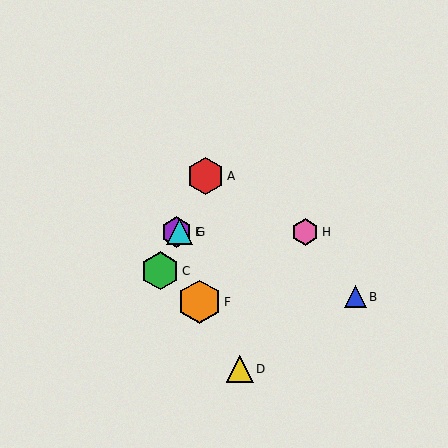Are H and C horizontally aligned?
No, H is at y≈232 and C is at y≈271.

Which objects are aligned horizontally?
Objects E, G, H are aligned horizontally.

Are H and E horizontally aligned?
Yes, both are at y≈232.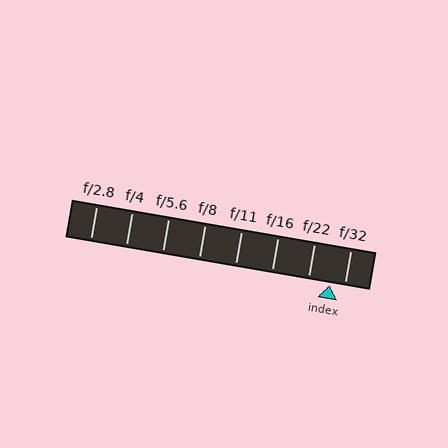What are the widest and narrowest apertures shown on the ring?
The widest aperture shown is f/2.8 and the narrowest is f/32.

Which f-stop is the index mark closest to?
The index mark is closest to f/32.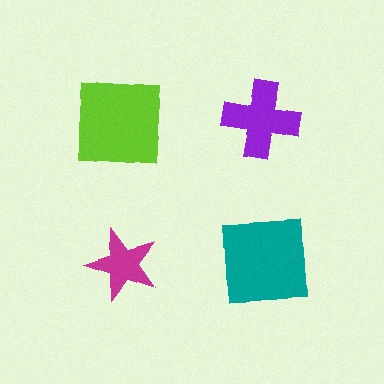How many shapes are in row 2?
2 shapes.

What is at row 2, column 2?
A teal square.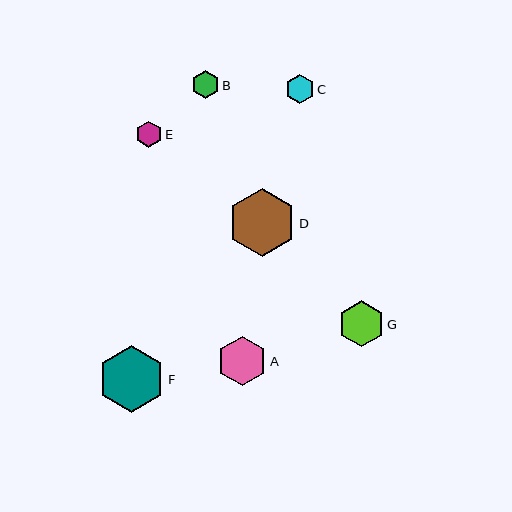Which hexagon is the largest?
Hexagon D is the largest with a size of approximately 68 pixels.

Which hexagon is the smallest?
Hexagon E is the smallest with a size of approximately 26 pixels.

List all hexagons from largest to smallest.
From largest to smallest: D, F, A, G, C, B, E.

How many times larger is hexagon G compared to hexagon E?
Hexagon G is approximately 1.8 times the size of hexagon E.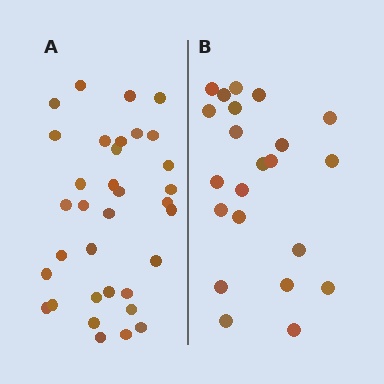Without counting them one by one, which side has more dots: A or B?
Region A (the left region) has more dots.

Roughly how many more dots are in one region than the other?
Region A has roughly 12 or so more dots than region B.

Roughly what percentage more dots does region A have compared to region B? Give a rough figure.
About 55% more.